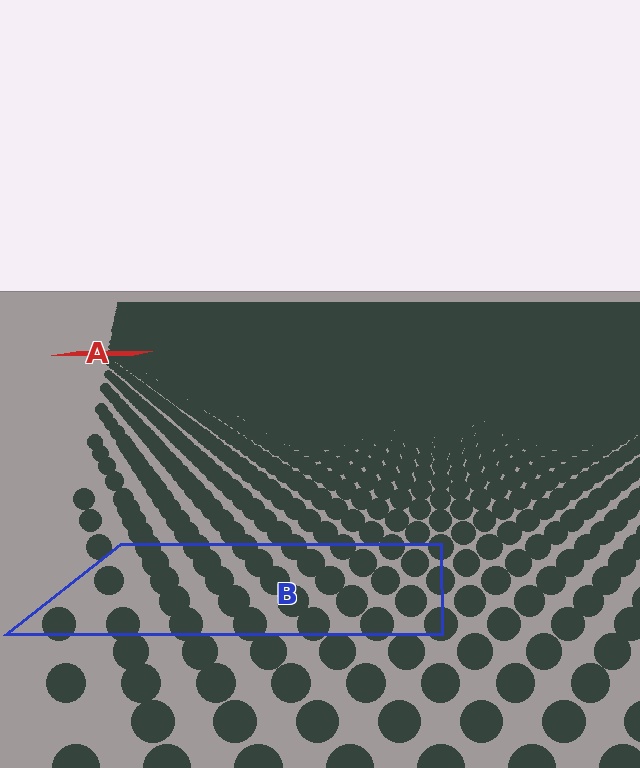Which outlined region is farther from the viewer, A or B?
Region A is farther from the viewer — the texture elements inside it appear smaller and more densely packed.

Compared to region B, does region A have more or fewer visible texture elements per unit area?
Region A has more texture elements per unit area — they are packed more densely because it is farther away.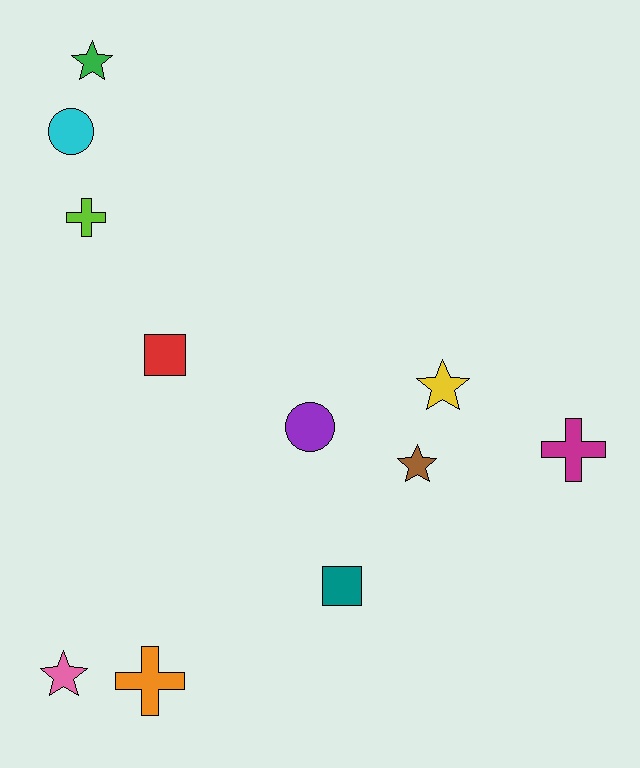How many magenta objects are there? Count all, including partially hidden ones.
There is 1 magenta object.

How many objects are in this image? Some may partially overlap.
There are 11 objects.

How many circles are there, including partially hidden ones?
There are 2 circles.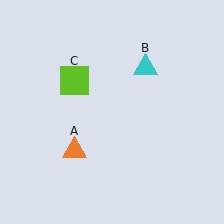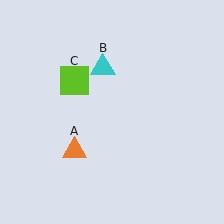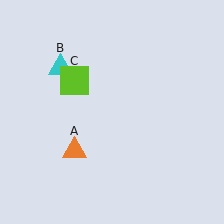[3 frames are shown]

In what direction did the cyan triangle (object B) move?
The cyan triangle (object B) moved left.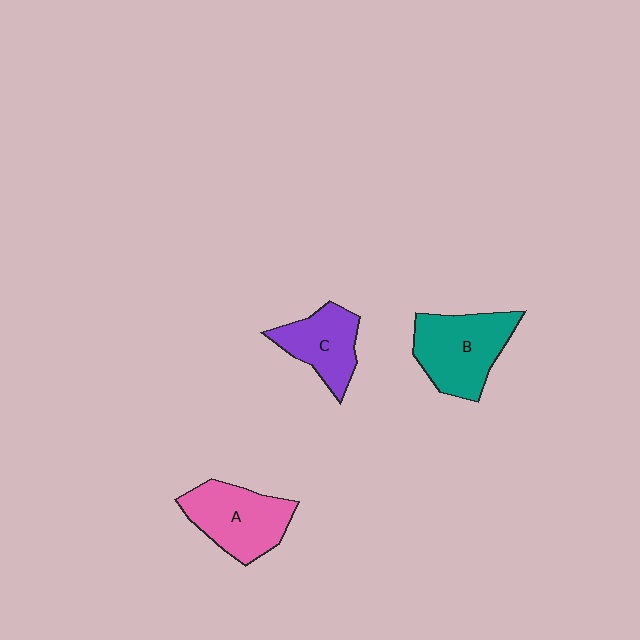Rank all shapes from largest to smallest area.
From largest to smallest: B (teal), A (pink), C (purple).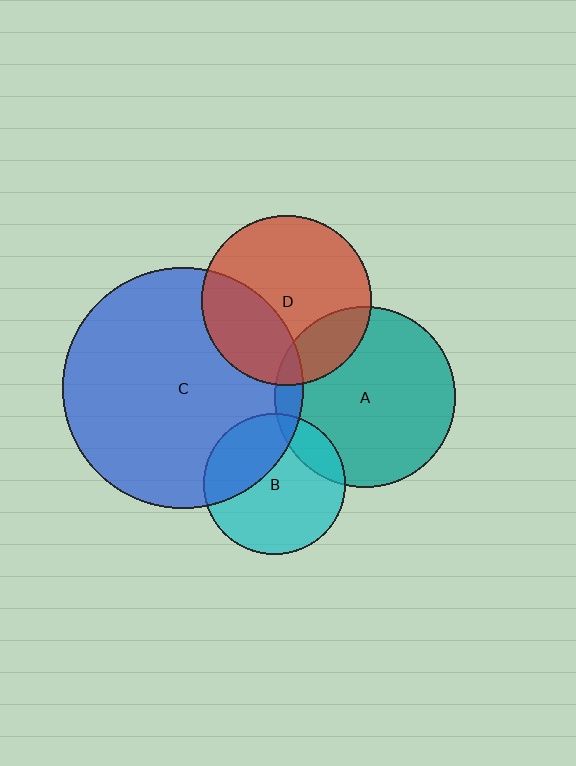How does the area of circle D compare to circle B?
Approximately 1.4 times.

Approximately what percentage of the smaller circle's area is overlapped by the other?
Approximately 20%.